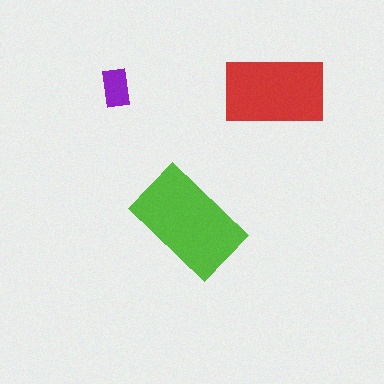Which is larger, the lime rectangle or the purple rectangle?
The lime one.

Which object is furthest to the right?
The red rectangle is rightmost.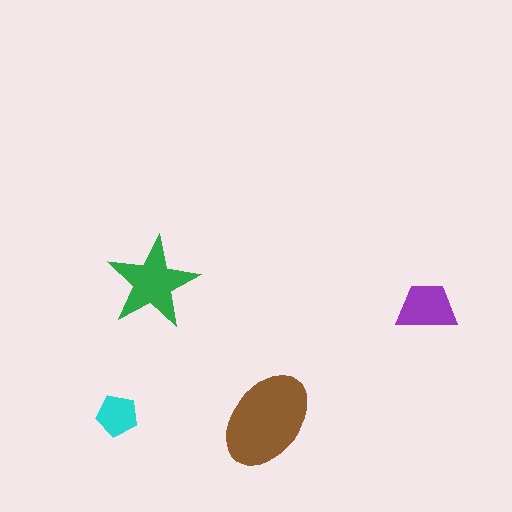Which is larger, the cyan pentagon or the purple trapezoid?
The purple trapezoid.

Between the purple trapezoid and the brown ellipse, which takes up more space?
The brown ellipse.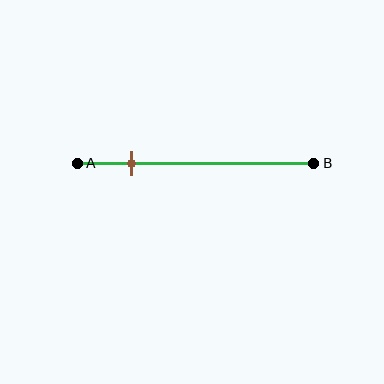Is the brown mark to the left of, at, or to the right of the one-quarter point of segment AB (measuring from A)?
The brown mark is approximately at the one-quarter point of segment AB.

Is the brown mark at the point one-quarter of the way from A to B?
Yes, the mark is approximately at the one-quarter point.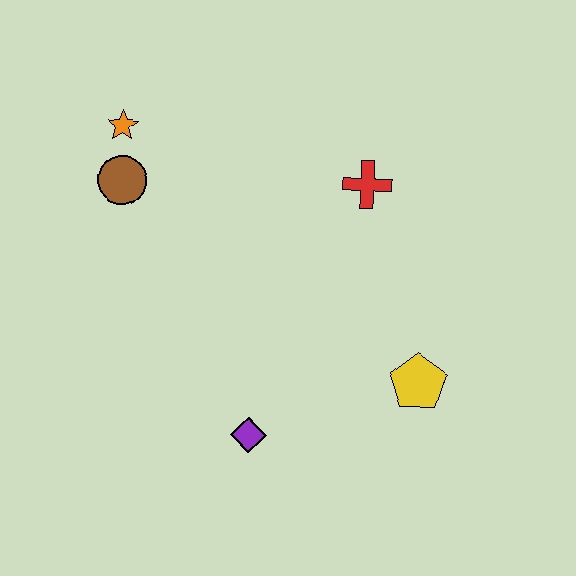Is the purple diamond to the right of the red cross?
No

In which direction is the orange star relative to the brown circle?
The orange star is above the brown circle.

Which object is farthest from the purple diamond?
The orange star is farthest from the purple diamond.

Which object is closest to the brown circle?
The orange star is closest to the brown circle.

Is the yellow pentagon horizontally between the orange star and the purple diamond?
No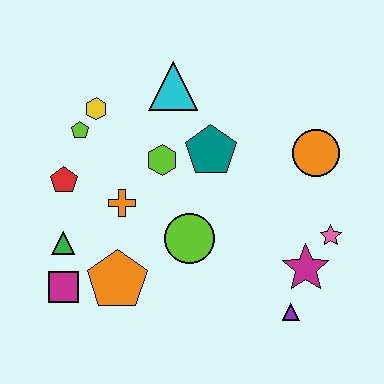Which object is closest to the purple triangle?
The magenta star is closest to the purple triangle.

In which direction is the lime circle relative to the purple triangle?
The lime circle is to the left of the purple triangle.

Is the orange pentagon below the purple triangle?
No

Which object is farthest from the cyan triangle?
The purple triangle is farthest from the cyan triangle.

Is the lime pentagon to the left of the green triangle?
No